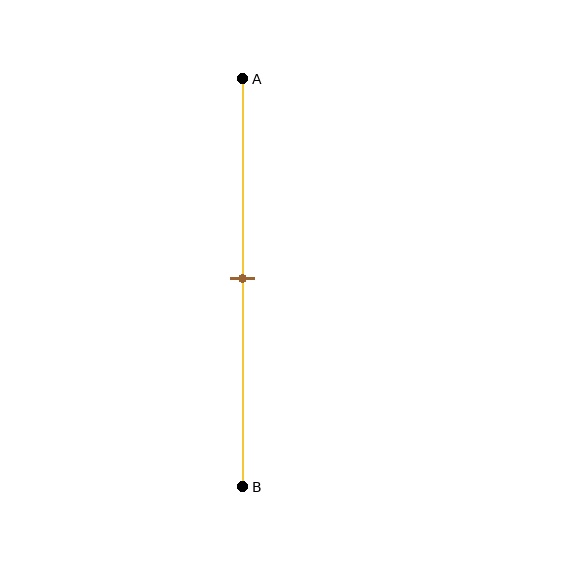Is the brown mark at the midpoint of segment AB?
Yes, the mark is approximately at the midpoint.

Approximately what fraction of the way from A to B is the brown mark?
The brown mark is approximately 50% of the way from A to B.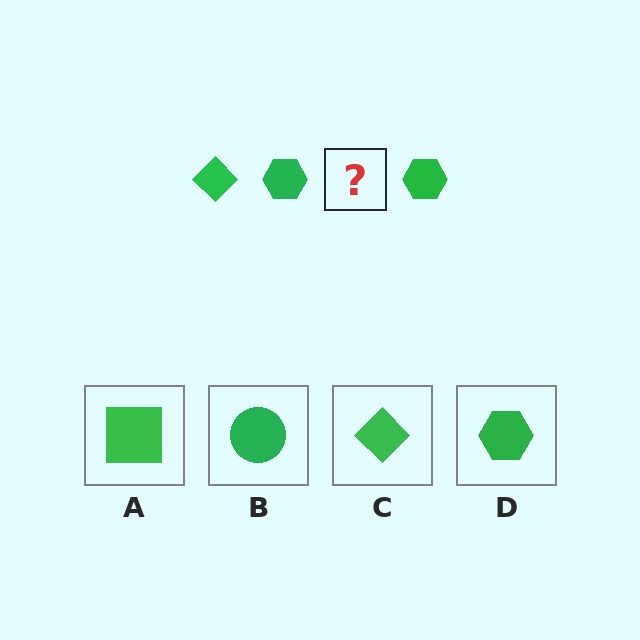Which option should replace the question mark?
Option C.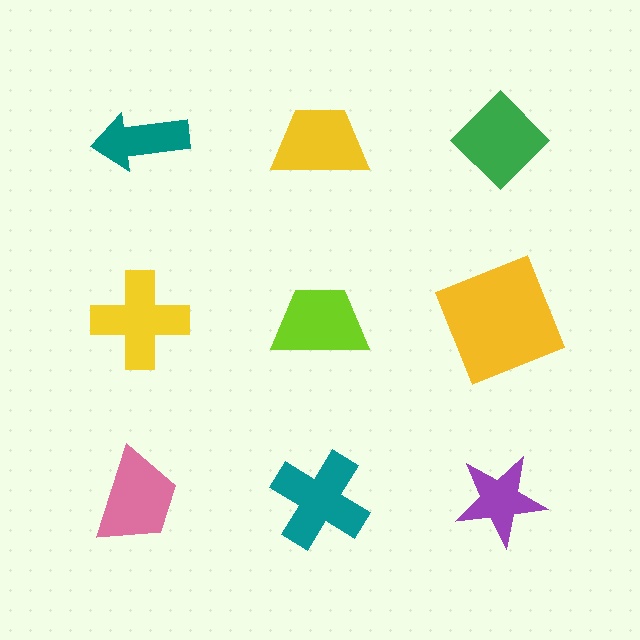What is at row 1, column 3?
A green diamond.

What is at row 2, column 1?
A yellow cross.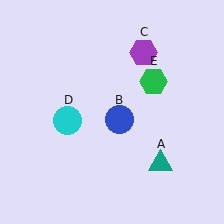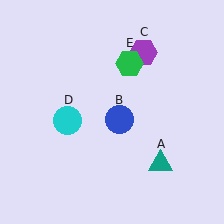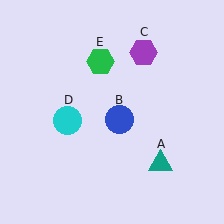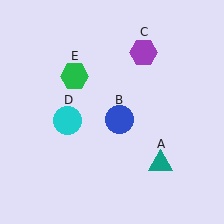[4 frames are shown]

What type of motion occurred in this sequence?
The green hexagon (object E) rotated counterclockwise around the center of the scene.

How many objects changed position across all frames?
1 object changed position: green hexagon (object E).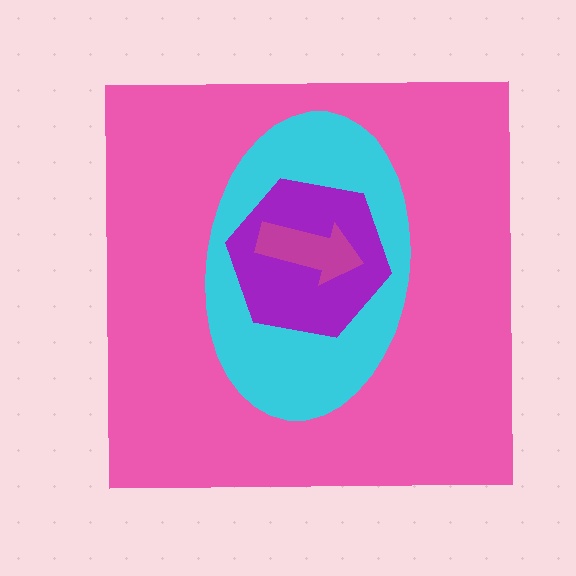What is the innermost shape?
The magenta arrow.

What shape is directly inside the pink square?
The cyan ellipse.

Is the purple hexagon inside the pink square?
Yes.